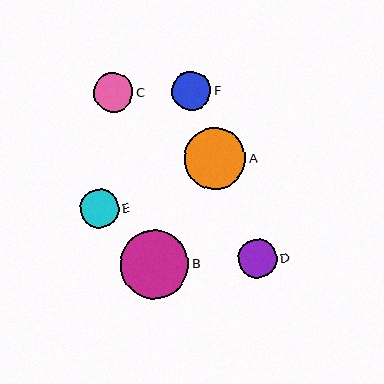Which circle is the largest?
Circle B is the largest with a size of approximately 69 pixels.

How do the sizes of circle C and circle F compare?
Circle C and circle F are approximately the same size.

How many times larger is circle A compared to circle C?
Circle A is approximately 1.5 times the size of circle C.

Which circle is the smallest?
Circle E is the smallest with a size of approximately 38 pixels.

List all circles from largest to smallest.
From largest to smallest: B, A, C, D, F, E.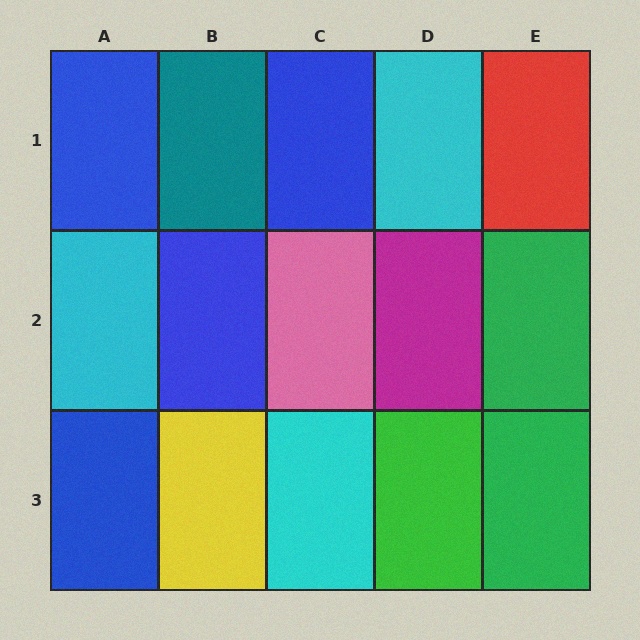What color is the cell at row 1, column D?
Cyan.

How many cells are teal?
1 cell is teal.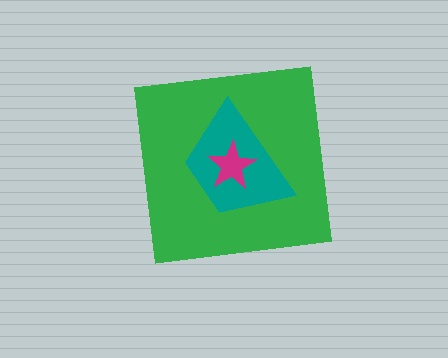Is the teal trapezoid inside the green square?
Yes.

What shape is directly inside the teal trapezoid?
The magenta star.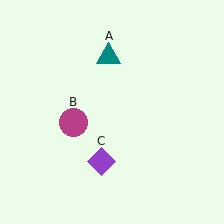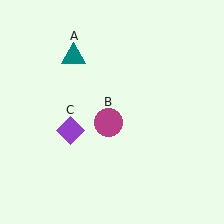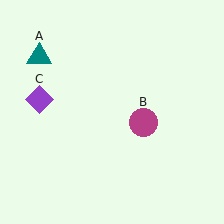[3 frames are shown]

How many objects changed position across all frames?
3 objects changed position: teal triangle (object A), magenta circle (object B), purple diamond (object C).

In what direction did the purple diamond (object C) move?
The purple diamond (object C) moved up and to the left.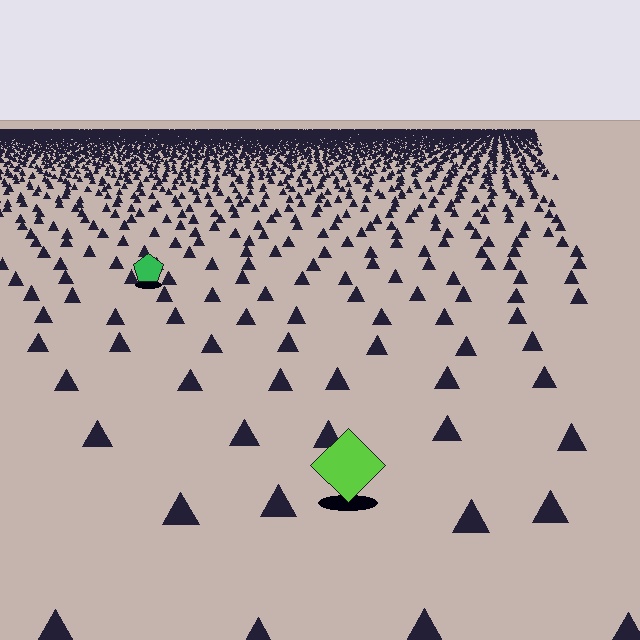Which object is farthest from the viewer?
The green pentagon is farthest from the viewer. It appears smaller and the ground texture around it is denser.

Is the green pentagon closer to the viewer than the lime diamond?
No. The lime diamond is closer — you can tell from the texture gradient: the ground texture is coarser near it.